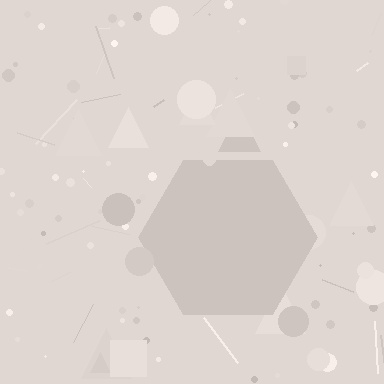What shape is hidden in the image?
A hexagon is hidden in the image.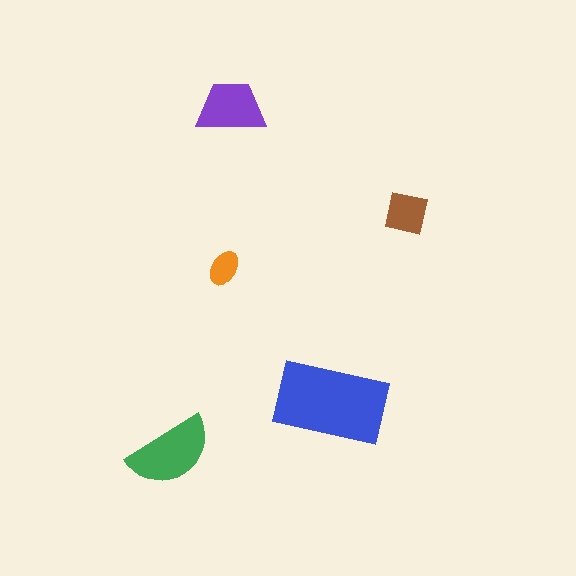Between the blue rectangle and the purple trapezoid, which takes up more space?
The blue rectangle.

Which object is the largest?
The blue rectangle.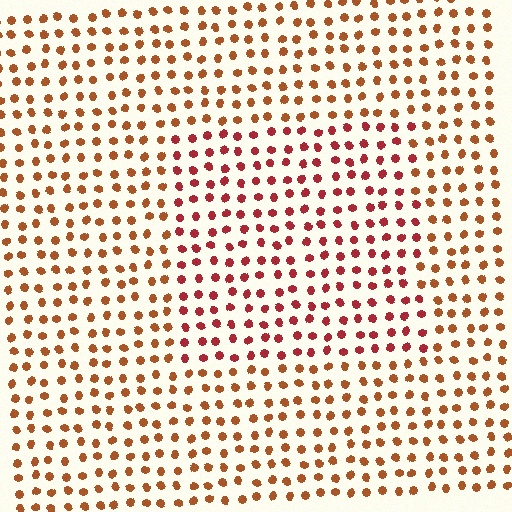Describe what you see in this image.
The image is filled with small brown elements in a uniform arrangement. A rectangle-shaped region is visible where the elements are tinted to a slightly different hue, forming a subtle color boundary.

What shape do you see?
I see a rectangle.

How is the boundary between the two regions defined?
The boundary is defined purely by a slight shift in hue (about 28 degrees). Spacing, size, and orientation are identical on both sides.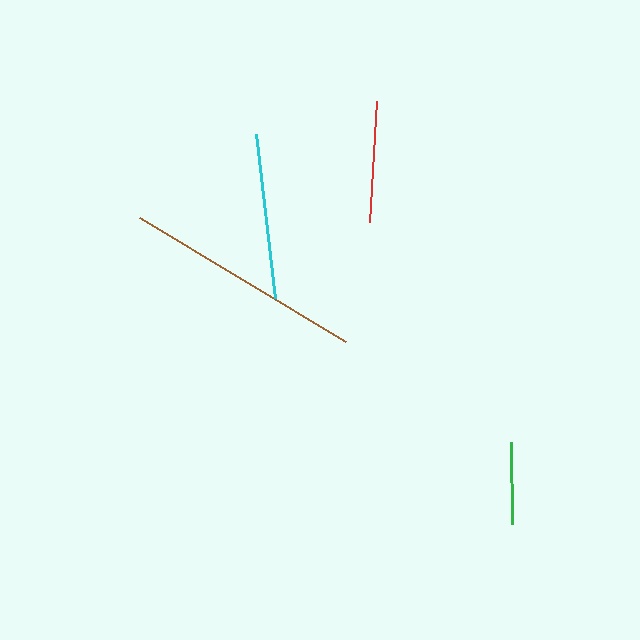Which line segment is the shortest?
The green line is the shortest at approximately 82 pixels.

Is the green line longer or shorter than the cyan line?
The cyan line is longer than the green line.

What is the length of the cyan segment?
The cyan segment is approximately 165 pixels long.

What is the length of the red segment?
The red segment is approximately 122 pixels long.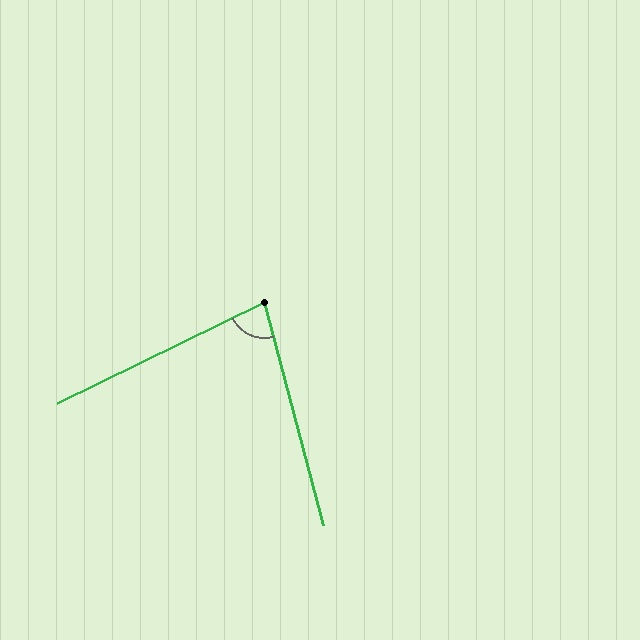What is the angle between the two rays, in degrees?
Approximately 79 degrees.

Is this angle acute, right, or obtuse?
It is acute.